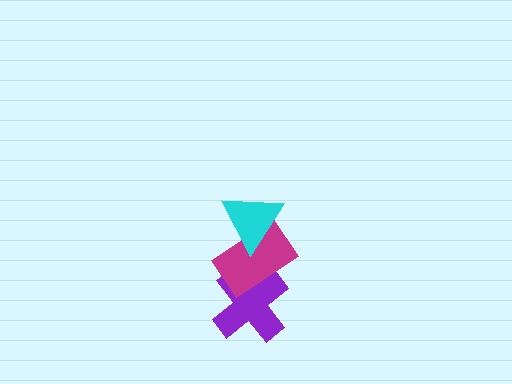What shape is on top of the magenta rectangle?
The cyan triangle is on top of the magenta rectangle.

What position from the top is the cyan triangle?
The cyan triangle is 1st from the top.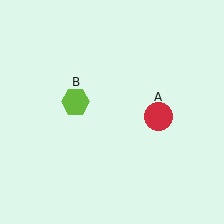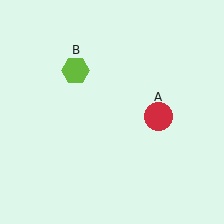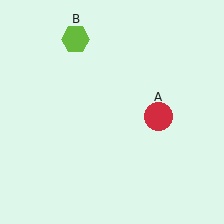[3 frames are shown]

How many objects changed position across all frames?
1 object changed position: lime hexagon (object B).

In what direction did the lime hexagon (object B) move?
The lime hexagon (object B) moved up.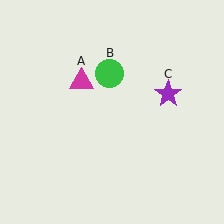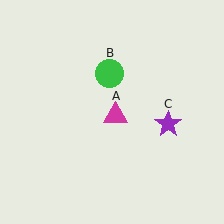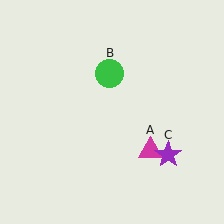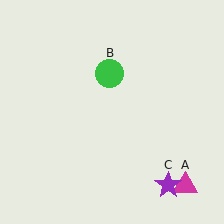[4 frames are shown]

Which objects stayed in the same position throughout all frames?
Green circle (object B) remained stationary.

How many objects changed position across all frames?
2 objects changed position: magenta triangle (object A), purple star (object C).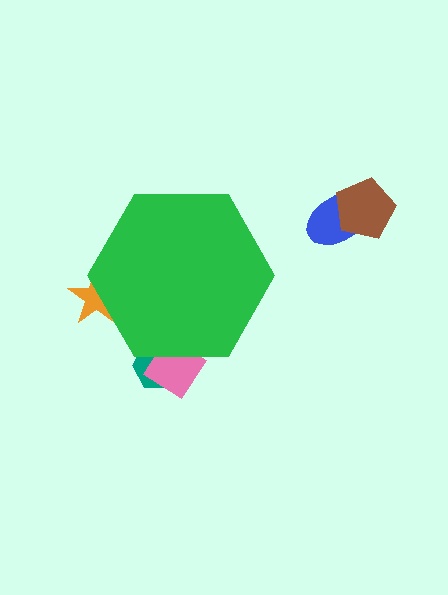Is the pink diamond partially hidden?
Yes, the pink diamond is partially hidden behind the green hexagon.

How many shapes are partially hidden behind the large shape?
3 shapes are partially hidden.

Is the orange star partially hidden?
Yes, the orange star is partially hidden behind the green hexagon.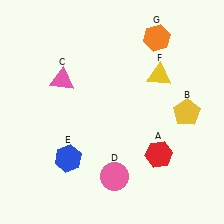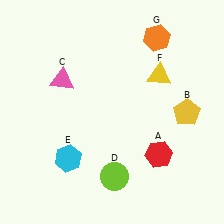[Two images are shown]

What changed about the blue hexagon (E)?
In Image 1, E is blue. In Image 2, it changed to cyan.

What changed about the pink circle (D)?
In Image 1, D is pink. In Image 2, it changed to lime.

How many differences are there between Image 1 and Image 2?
There are 2 differences between the two images.